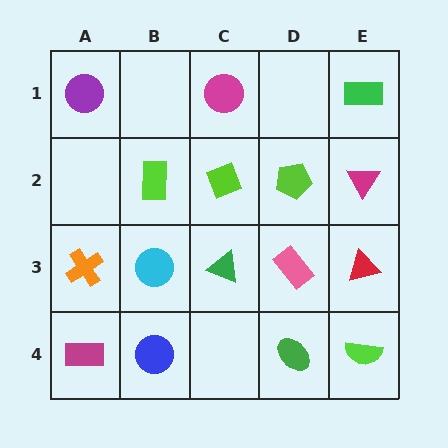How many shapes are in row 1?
3 shapes.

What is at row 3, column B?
A cyan circle.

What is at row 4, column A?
A magenta rectangle.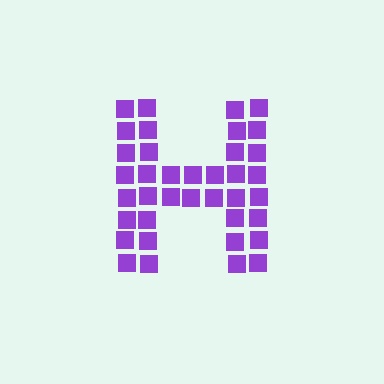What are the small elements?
The small elements are squares.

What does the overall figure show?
The overall figure shows the letter H.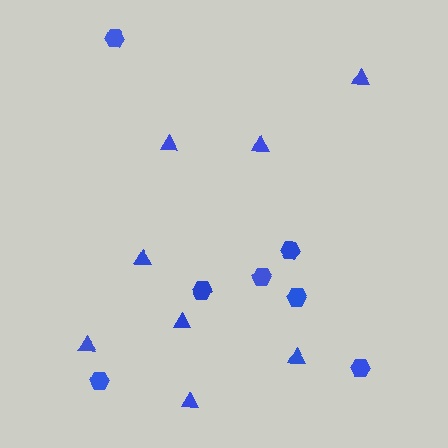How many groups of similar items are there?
There are 2 groups: one group of triangles (8) and one group of hexagons (7).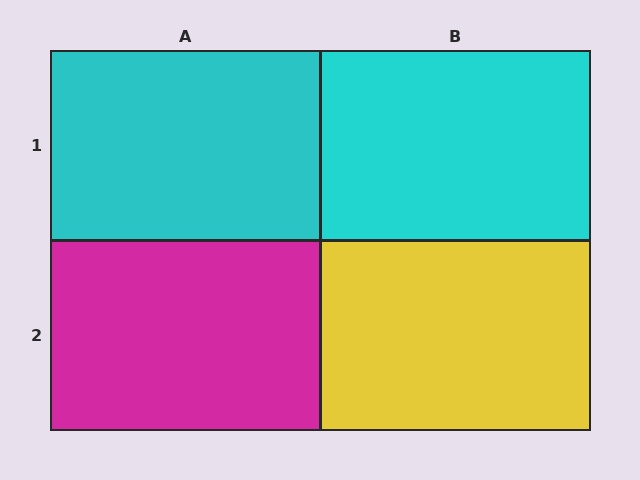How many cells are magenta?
1 cell is magenta.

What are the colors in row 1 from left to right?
Cyan, cyan.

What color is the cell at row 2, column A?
Magenta.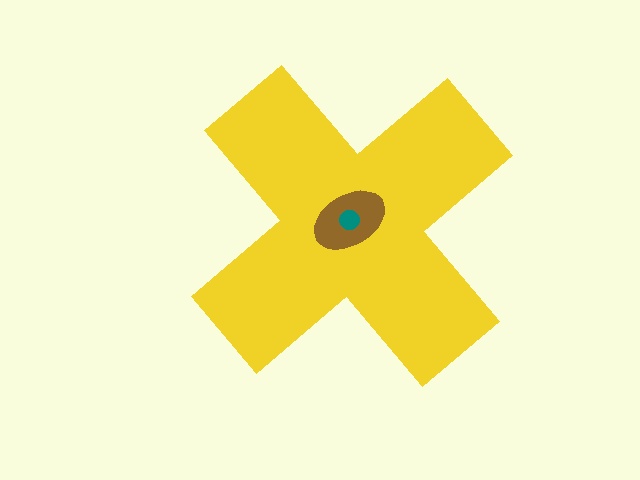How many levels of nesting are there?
3.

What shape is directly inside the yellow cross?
The brown ellipse.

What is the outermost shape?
The yellow cross.